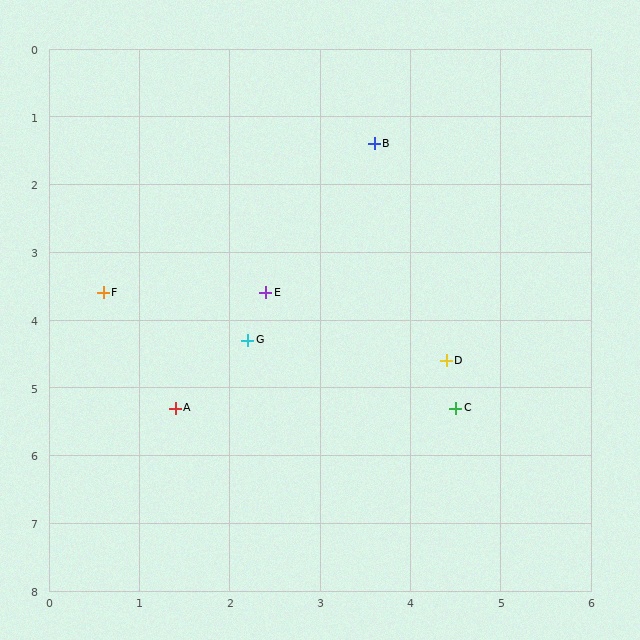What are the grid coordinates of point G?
Point G is at approximately (2.2, 4.3).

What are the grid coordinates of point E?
Point E is at approximately (2.4, 3.6).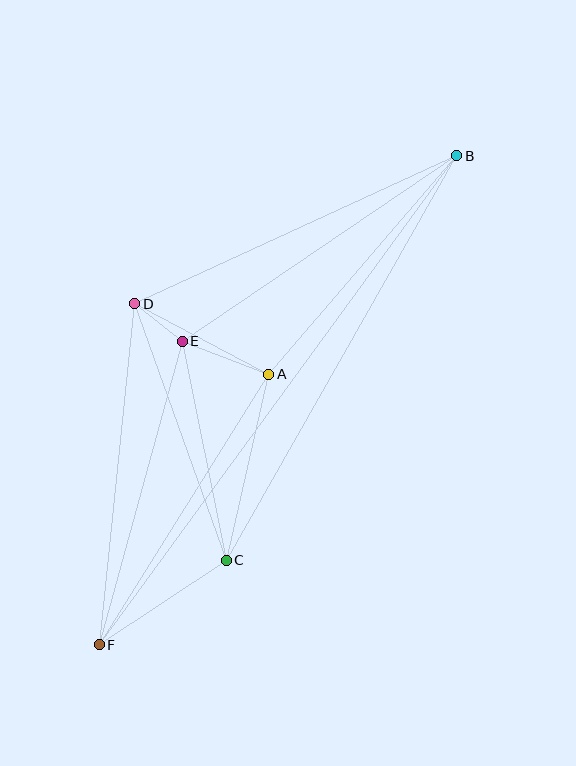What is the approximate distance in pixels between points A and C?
The distance between A and C is approximately 191 pixels.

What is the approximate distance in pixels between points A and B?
The distance between A and B is approximately 288 pixels.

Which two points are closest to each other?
Points D and E are closest to each other.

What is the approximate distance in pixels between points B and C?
The distance between B and C is approximately 465 pixels.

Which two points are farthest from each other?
Points B and F are farthest from each other.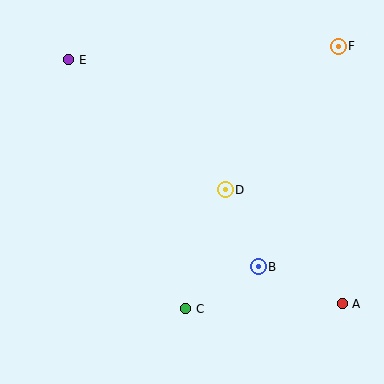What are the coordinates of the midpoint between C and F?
The midpoint between C and F is at (262, 177).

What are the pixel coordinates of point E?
Point E is at (69, 60).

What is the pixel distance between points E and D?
The distance between E and D is 203 pixels.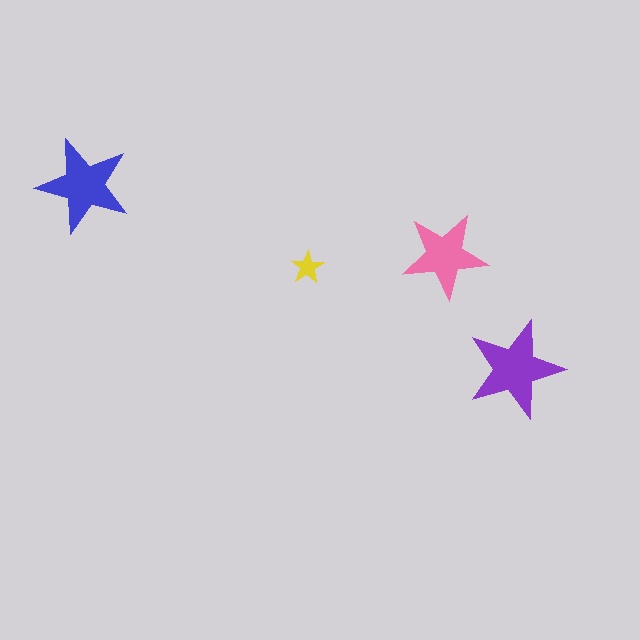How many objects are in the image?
There are 4 objects in the image.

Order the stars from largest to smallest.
the purple one, the blue one, the pink one, the yellow one.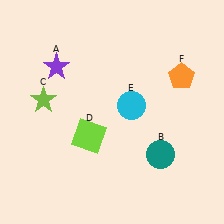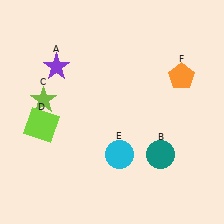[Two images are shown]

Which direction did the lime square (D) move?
The lime square (D) moved left.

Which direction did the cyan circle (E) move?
The cyan circle (E) moved down.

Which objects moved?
The objects that moved are: the lime square (D), the cyan circle (E).